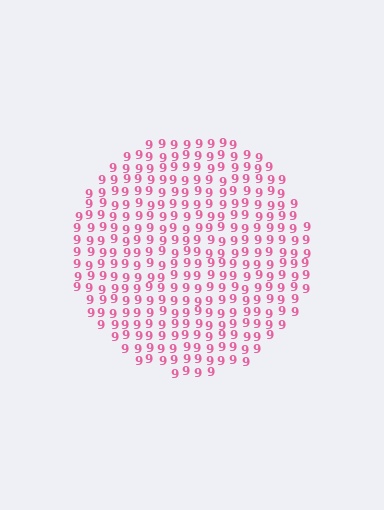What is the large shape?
The large shape is a circle.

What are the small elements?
The small elements are digit 9's.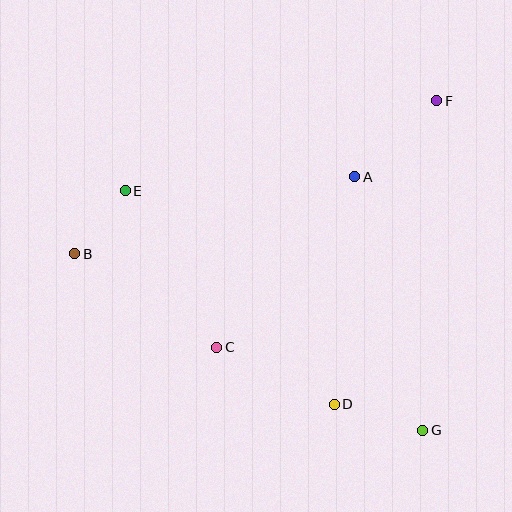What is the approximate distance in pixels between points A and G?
The distance between A and G is approximately 263 pixels.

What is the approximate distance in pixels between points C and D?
The distance between C and D is approximately 131 pixels.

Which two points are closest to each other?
Points B and E are closest to each other.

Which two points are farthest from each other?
Points B and F are farthest from each other.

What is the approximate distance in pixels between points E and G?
The distance between E and G is approximately 382 pixels.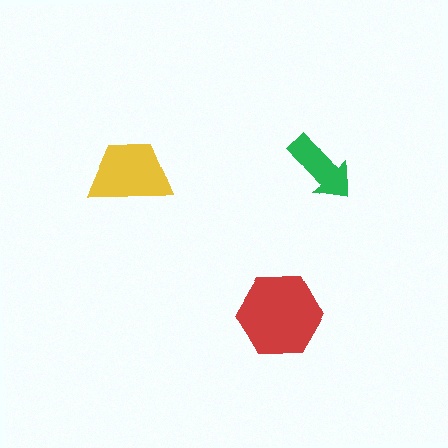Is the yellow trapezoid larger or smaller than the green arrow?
Larger.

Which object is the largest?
The red hexagon.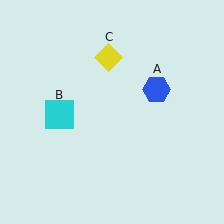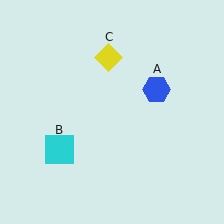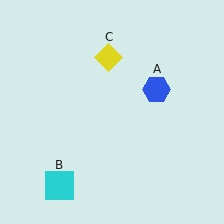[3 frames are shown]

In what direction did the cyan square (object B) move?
The cyan square (object B) moved down.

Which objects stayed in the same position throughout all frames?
Blue hexagon (object A) and yellow diamond (object C) remained stationary.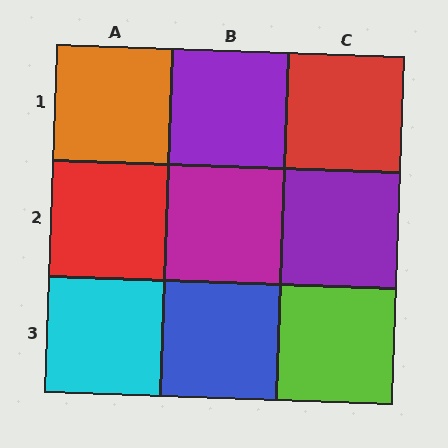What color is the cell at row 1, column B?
Purple.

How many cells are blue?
1 cell is blue.